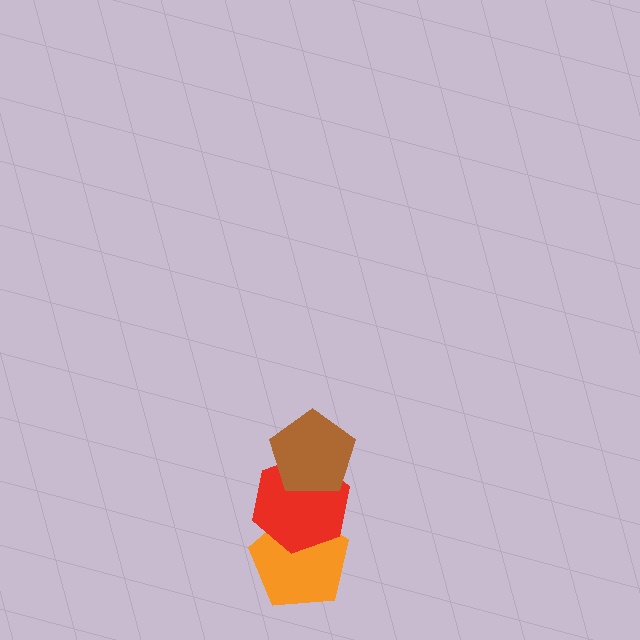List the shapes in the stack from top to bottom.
From top to bottom: the brown pentagon, the red hexagon, the orange pentagon.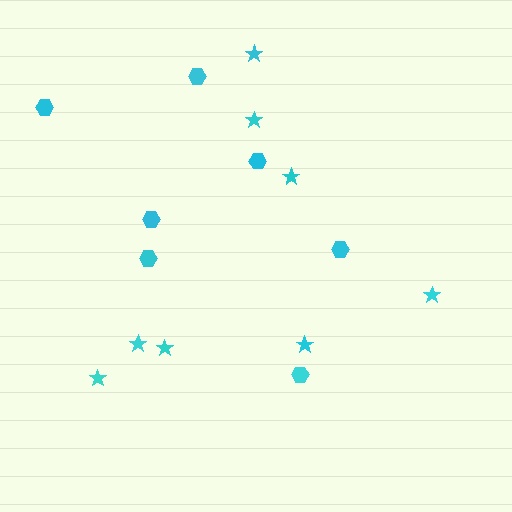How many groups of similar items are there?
There are 2 groups: one group of stars (8) and one group of hexagons (7).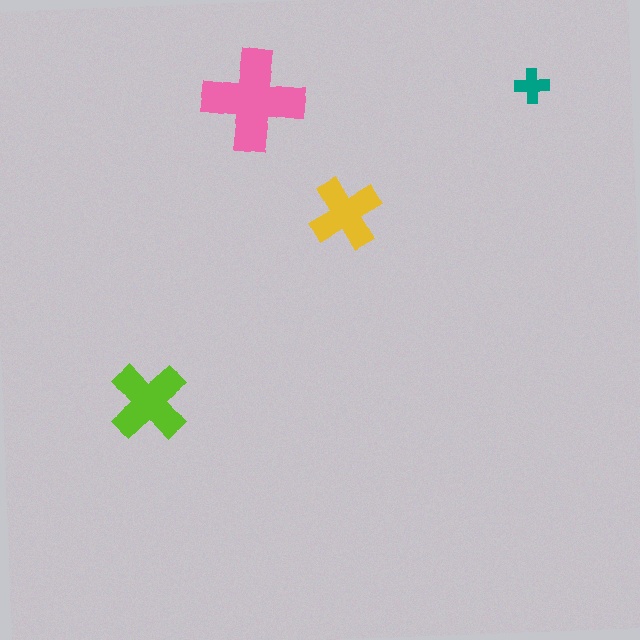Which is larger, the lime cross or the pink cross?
The pink one.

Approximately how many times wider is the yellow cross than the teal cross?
About 2 times wider.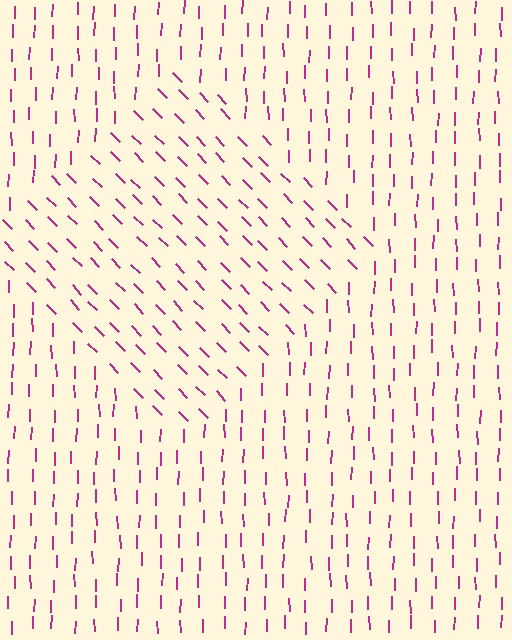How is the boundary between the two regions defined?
The boundary is defined purely by a change in line orientation (approximately 45 degrees difference). All lines are the same color and thickness.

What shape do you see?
I see a diamond.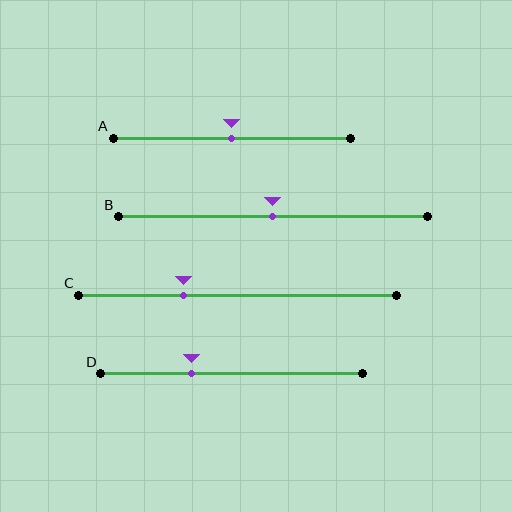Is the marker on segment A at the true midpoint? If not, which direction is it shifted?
Yes, the marker on segment A is at the true midpoint.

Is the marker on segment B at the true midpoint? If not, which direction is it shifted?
Yes, the marker on segment B is at the true midpoint.